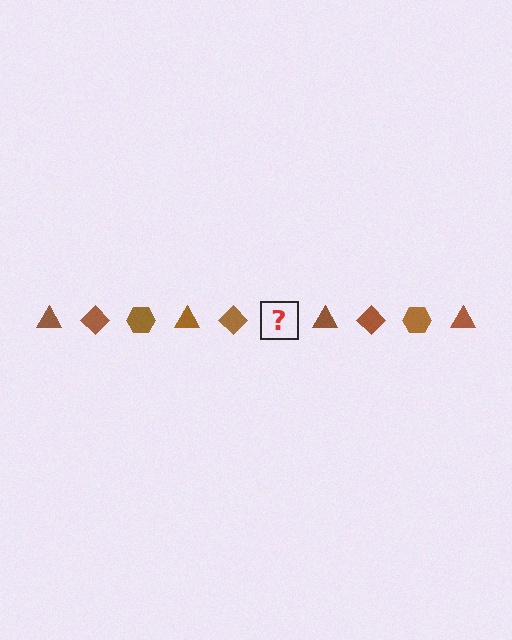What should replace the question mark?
The question mark should be replaced with a brown hexagon.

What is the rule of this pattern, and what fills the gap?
The rule is that the pattern cycles through triangle, diamond, hexagon shapes in brown. The gap should be filled with a brown hexagon.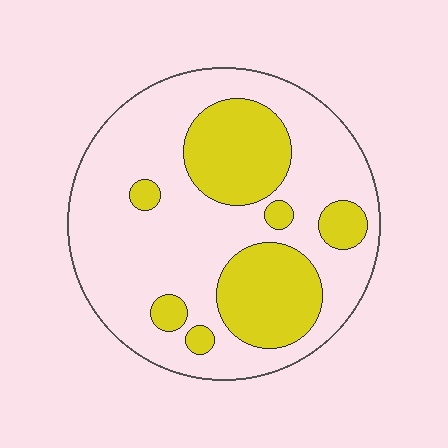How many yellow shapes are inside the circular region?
7.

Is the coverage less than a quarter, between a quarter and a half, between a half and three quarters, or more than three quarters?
Between a quarter and a half.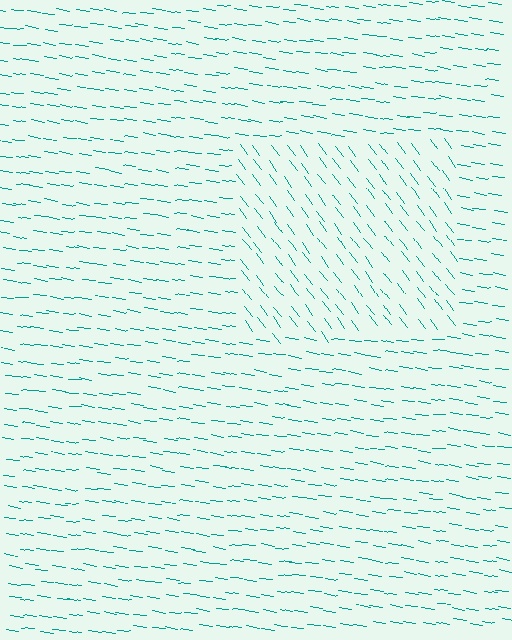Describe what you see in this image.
The image is filled with small teal line segments. A rectangle region in the image has lines oriented differently from the surrounding lines, creating a visible texture boundary.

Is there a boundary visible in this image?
Yes, there is a texture boundary formed by a change in line orientation.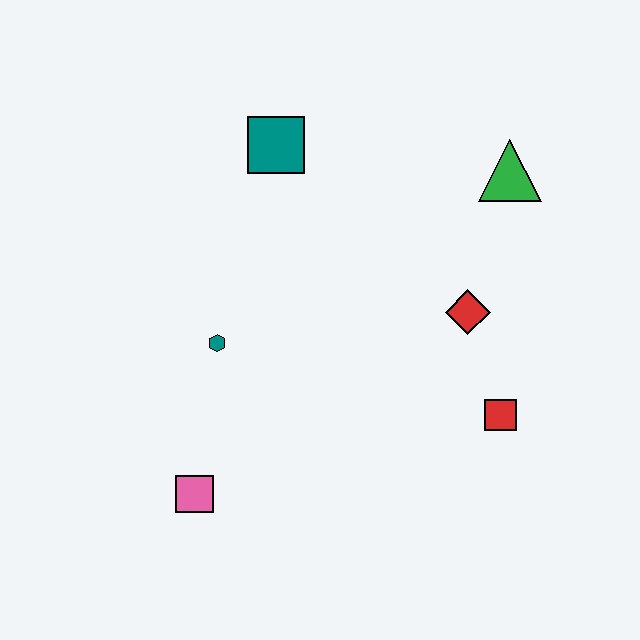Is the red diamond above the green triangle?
No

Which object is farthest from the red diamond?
The pink square is farthest from the red diamond.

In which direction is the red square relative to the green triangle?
The red square is below the green triangle.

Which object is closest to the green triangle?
The red diamond is closest to the green triangle.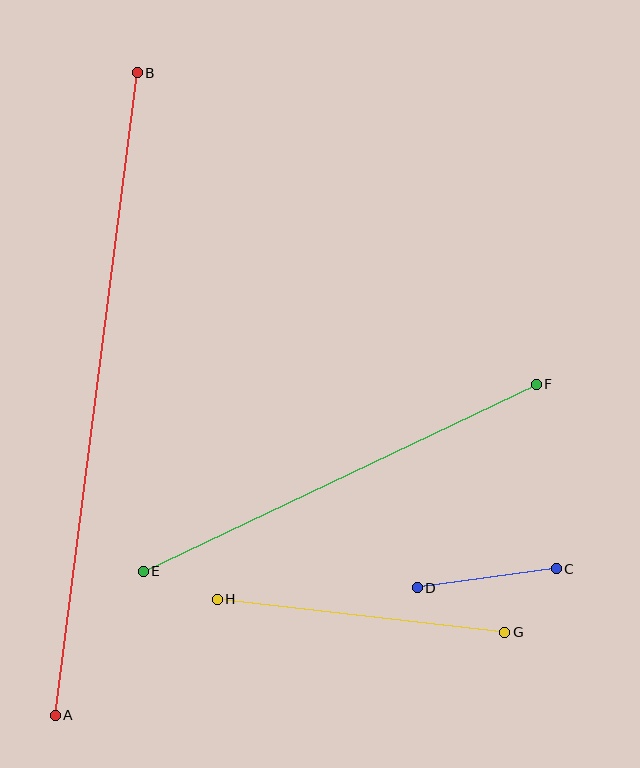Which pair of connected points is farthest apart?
Points A and B are farthest apart.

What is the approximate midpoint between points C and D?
The midpoint is at approximately (487, 578) pixels.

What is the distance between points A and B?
The distance is approximately 648 pixels.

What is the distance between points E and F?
The distance is approximately 435 pixels.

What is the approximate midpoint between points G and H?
The midpoint is at approximately (361, 616) pixels.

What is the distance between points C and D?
The distance is approximately 140 pixels.